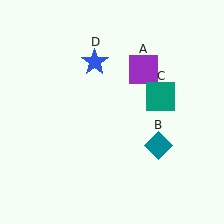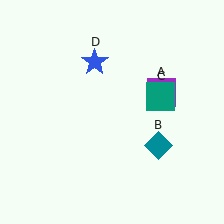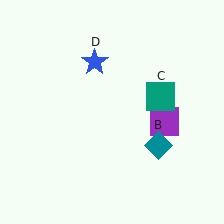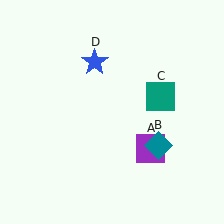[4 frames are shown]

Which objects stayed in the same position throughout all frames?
Teal diamond (object B) and teal square (object C) and blue star (object D) remained stationary.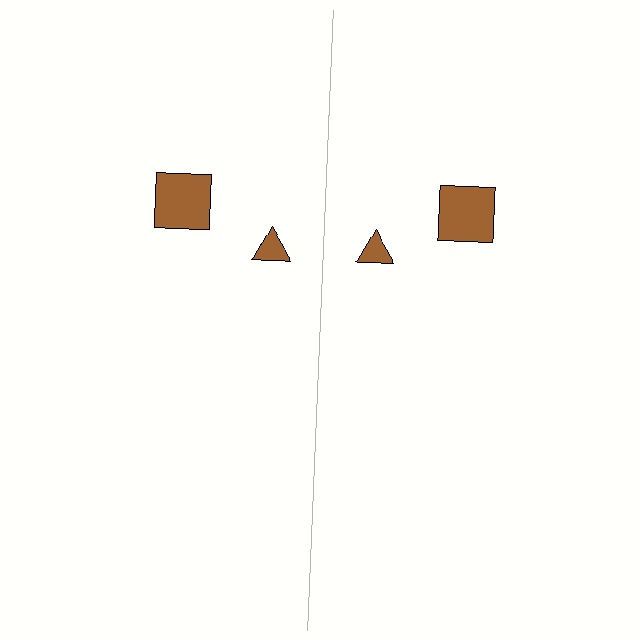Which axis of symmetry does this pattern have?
The pattern has a vertical axis of symmetry running through the center of the image.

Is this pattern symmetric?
Yes, this pattern has bilateral (reflection) symmetry.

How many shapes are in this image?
There are 4 shapes in this image.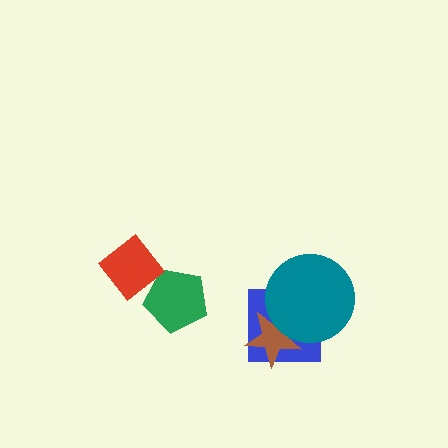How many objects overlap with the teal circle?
2 objects overlap with the teal circle.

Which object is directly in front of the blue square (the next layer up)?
The brown star is directly in front of the blue square.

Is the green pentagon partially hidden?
Yes, it is partially covered by another shape.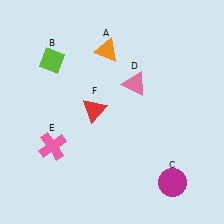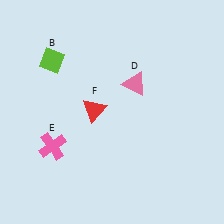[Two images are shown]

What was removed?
The magenta circle (C), the orange triangle (A) were removed in Image 2.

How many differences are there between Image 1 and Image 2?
There are 2 differences between the two images.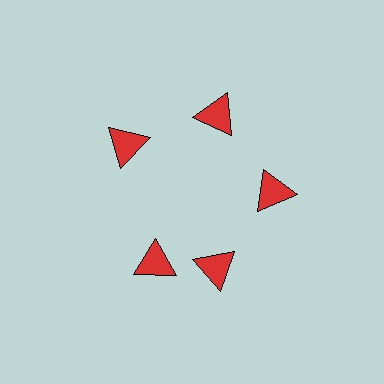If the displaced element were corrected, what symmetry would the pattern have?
It would have 5-fold rotational symmetry — the pattern would map onto itself every 72 degrees.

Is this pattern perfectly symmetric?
No. The 5 red triangles are arranged in a ring, but one element near the 8 o'clock position is rotated out of alignment along the ring, breaking the 5-fold rotational symmetry.